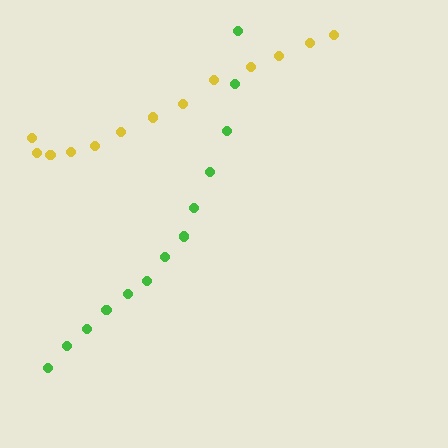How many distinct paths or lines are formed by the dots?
There are 2 distinct paths.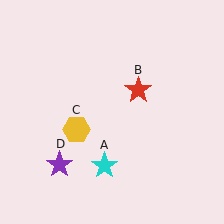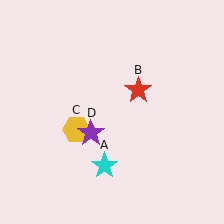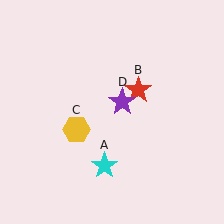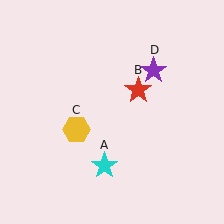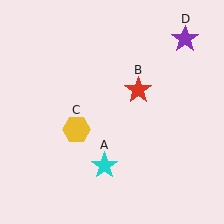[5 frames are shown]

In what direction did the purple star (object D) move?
The purple star (object D) moved up and to the right.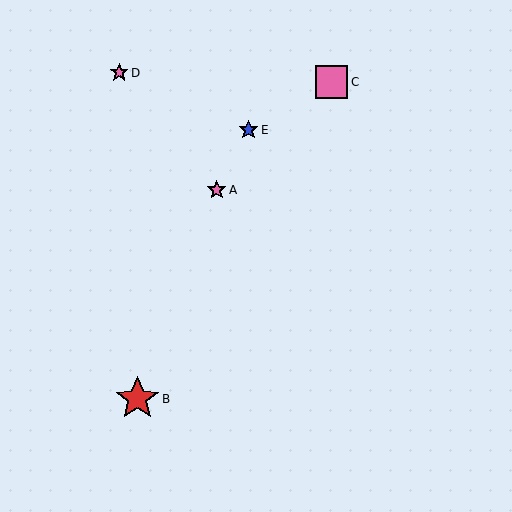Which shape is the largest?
The red star (labeled B) is the largest.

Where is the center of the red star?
The center of the red star is at (137, 399).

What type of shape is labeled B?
Shape B is a red star.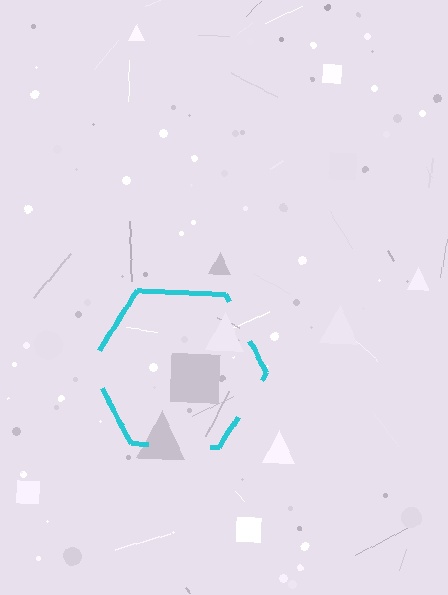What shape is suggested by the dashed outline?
The dashed outline suggests a hexagon.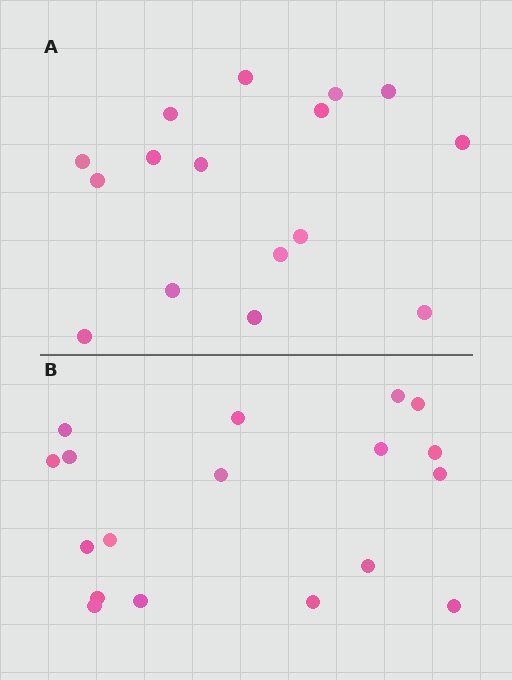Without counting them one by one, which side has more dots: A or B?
Region B (the bottom region) has more dots.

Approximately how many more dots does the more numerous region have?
Region B has just a few more — roughly 2 or 3 more dots than region A.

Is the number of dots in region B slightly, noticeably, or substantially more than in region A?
Region B has only slightly more — the two regions are fairly close. The ratio is roughly 1.1 to 1.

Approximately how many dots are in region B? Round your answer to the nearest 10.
About 20 dots. (The exact count is 18, which rounds to 20.)